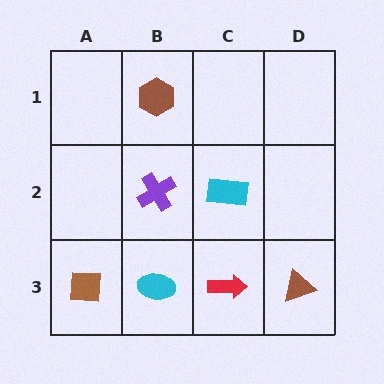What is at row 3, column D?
A brown triangle.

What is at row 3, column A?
A brown square.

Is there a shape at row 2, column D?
No, that cell is empty.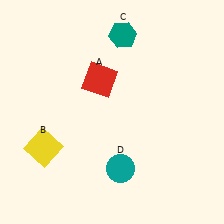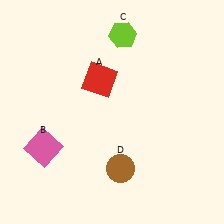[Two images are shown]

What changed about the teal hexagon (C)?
In Image 1, C is teal. In Image 2, it changed to lime.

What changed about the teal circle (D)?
In Image 1, D is teal. In Image 2, it changed to brown.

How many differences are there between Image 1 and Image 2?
There are 3 differences between the two images.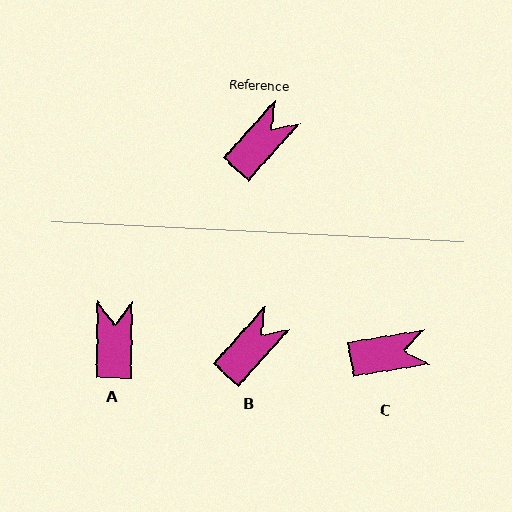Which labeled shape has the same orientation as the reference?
B.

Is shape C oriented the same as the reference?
No, it is off by about 39 degrees.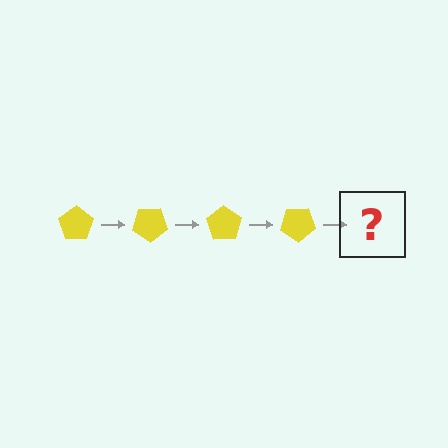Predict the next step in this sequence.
The next step is a yellow pentagon rotated 140 degrees.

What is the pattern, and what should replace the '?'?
The pattern is that the pentagon rotates 35 degrees each step. The '?' should be a yellow pentagon rotated 140 degrees.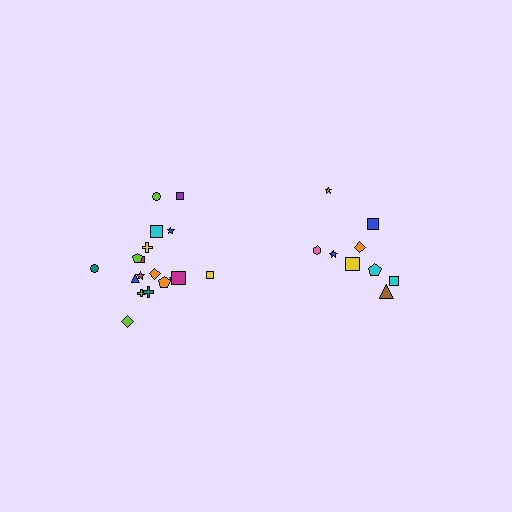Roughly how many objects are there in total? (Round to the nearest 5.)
Roughly 30 objects in total.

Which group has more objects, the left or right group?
The left group.